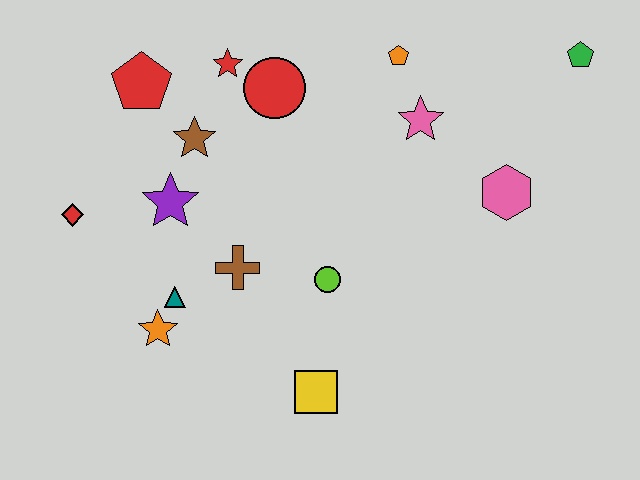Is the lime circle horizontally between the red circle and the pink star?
Yes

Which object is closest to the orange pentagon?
The pink star is closest to the orange pentagon.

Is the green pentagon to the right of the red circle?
Yes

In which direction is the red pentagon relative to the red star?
The red pentagon is to the left of the red star.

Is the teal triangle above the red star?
No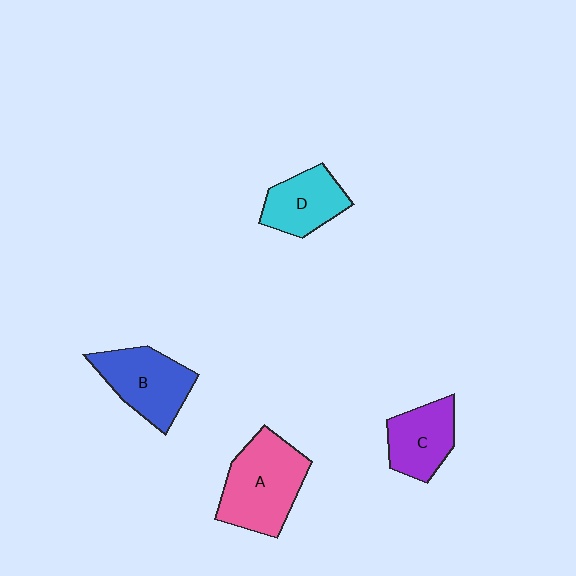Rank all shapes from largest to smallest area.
From largest to smallest: A (pink), B (blue), D (cyan), C (purple).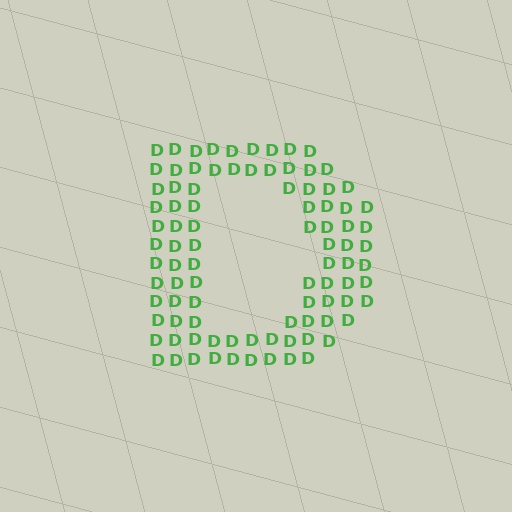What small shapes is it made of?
It is made of small letter D's.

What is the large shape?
The large shape is the letter D.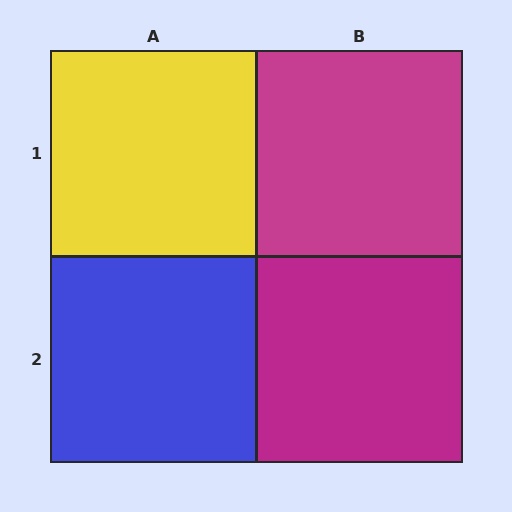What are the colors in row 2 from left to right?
Blue, magenta.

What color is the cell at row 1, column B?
Magenta.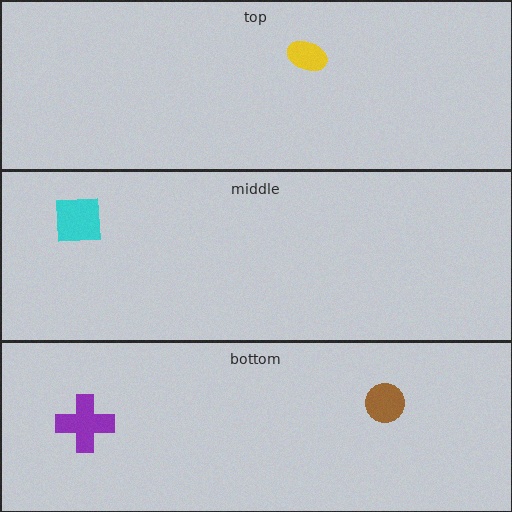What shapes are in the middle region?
The cyan square.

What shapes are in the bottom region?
The brown circle, the purple cross.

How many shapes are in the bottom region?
2.